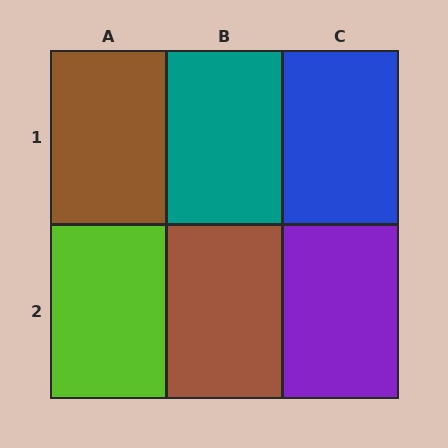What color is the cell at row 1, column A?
Brown.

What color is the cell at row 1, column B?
Teal.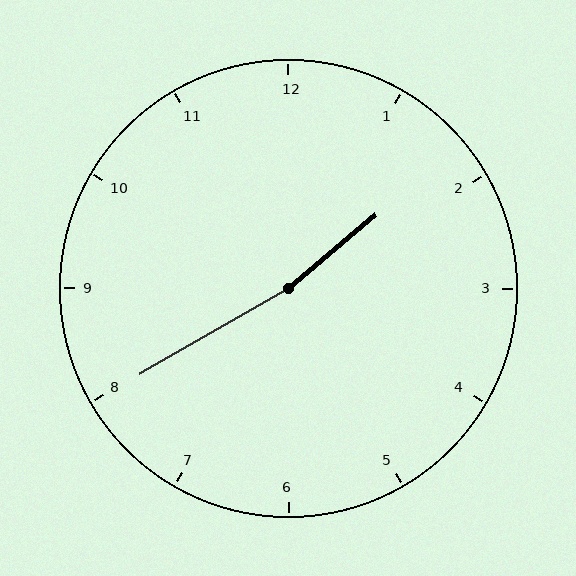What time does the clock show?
1:40.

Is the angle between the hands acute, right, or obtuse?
It is obtuse.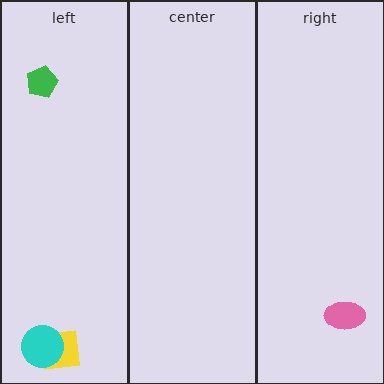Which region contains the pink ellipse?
The right region.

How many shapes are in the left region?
3.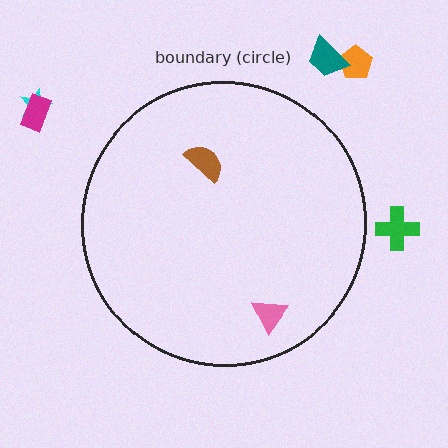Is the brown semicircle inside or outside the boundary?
Inside.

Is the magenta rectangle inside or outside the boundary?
Outside.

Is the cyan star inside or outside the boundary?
Outside.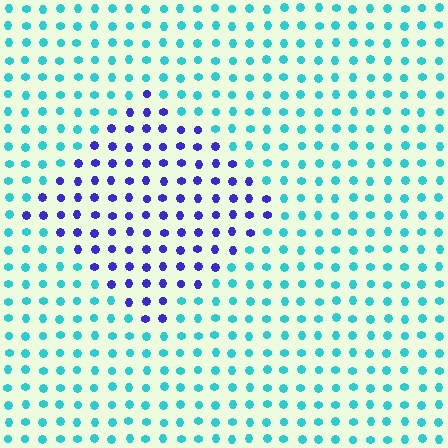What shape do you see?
I see a diamond.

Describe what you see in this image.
The image is filled with small cyan elements in a uniform arrangement. A diamond-shaped region is visible where the elements are tinted to a slightly different hue, forming a subtle color boundary.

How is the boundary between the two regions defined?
The boundary is defined purely by a slight shift in hue (about 65 degrees). Spacing, size, and orientation are identical on both sides.